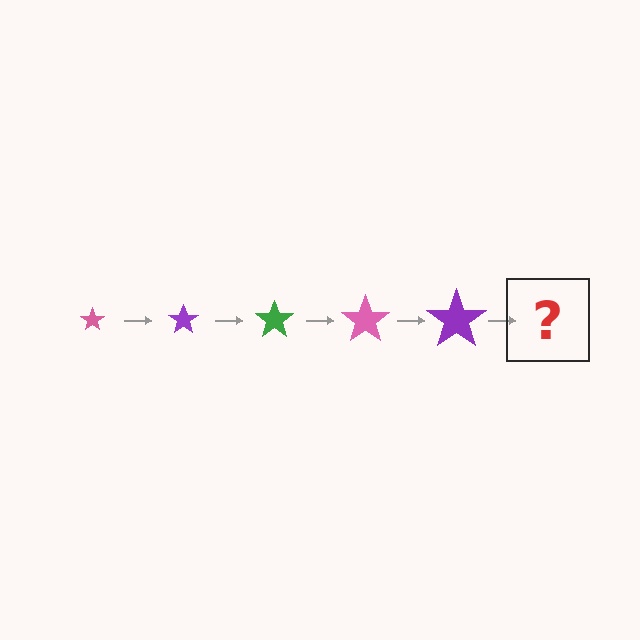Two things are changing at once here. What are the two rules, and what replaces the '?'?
The two rules are that the star grows larger each step and the color cycles through pink, purple, and green. The '?' should be a green star, larger than the previous one.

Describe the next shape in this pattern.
It should be a green star, larger than the previous one.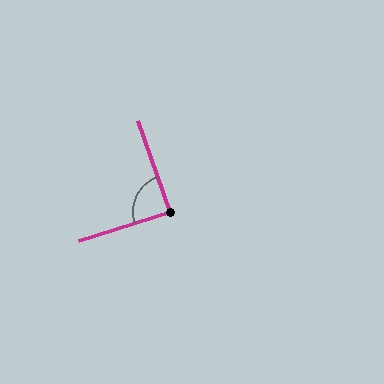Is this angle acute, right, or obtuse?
It is approximately a right angle.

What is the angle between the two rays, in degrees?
Approximately 89 degrees.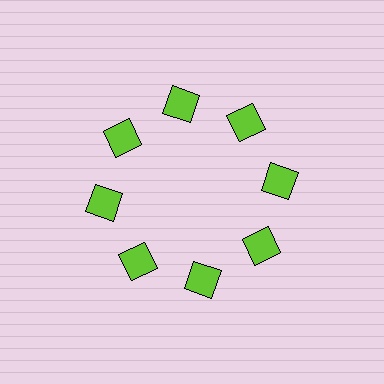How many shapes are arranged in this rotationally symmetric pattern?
There are 8 shapes, arranged in 8 groups of 1.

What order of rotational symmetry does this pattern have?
This pattern has 8-fold rotational symmetry.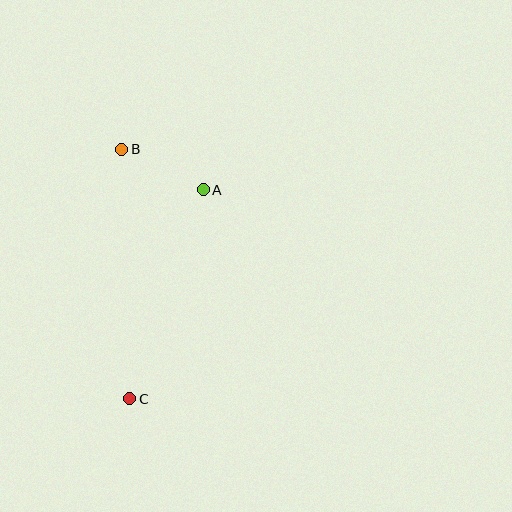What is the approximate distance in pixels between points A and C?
The distance between A and C is approximately 221 pixels.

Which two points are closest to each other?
Points A and B are closest to each other.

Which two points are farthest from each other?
Points B and C are farthest from each other.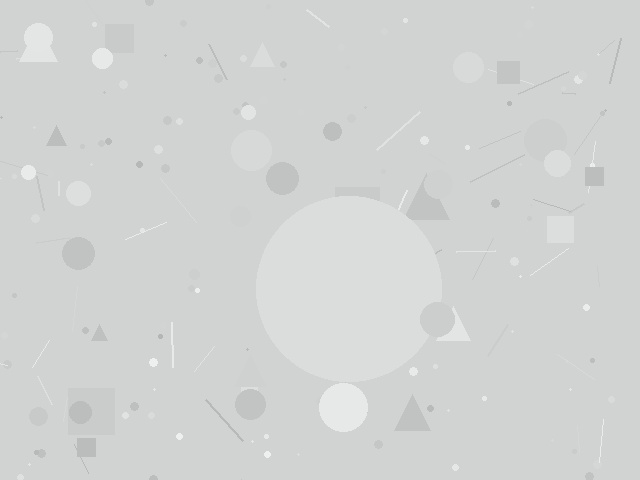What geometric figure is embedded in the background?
A circle is embedded in the background.